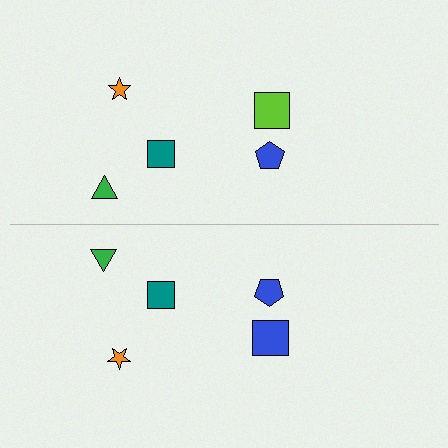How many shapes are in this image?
There are 10 shapes in this image.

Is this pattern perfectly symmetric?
No, the pattern is not perfectly symmetric. The blue square on the bottom side breaks the symmetry — its mirror counterpart is lime.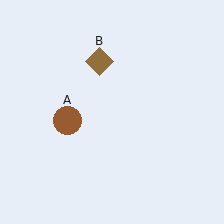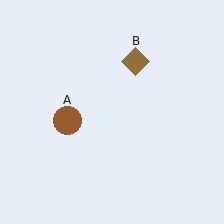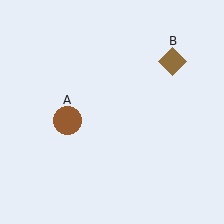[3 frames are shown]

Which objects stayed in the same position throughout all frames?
Brown circle (object A) remained stationary.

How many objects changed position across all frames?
1 object changed position: brown diamond (object B).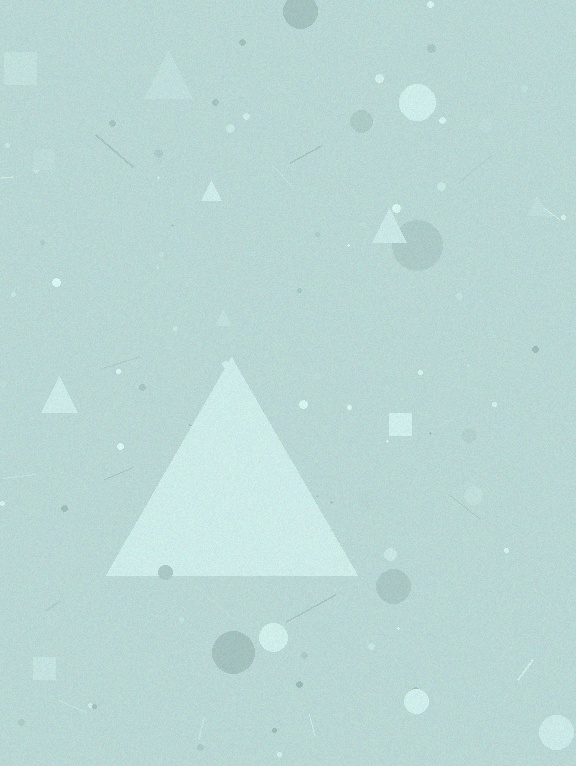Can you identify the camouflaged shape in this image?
The camouflaged shape is a triangle.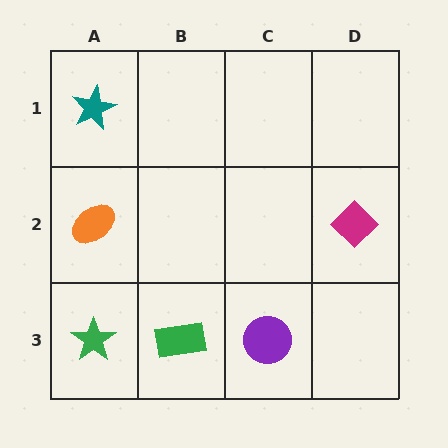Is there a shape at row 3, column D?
No, that cell is empty.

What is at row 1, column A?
A teal star.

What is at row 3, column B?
A green rectangle.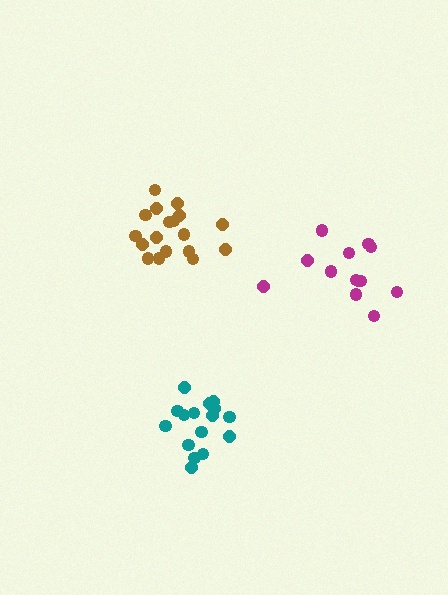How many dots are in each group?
Group 1: 13 dots, Group 2: 16 dots, Group 3: 18 dots (47 total).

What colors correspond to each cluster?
The clusters are colored: magenta, teal, brown.